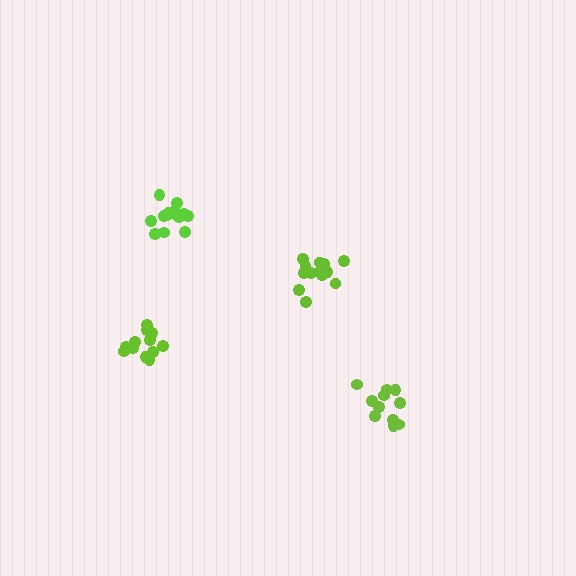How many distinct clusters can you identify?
There are 4 distinct clusters.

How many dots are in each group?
Group 1: 12 dots, Group 2: 11 dots, Group 3: 14 dots, Group 4: 14 dots (51 total).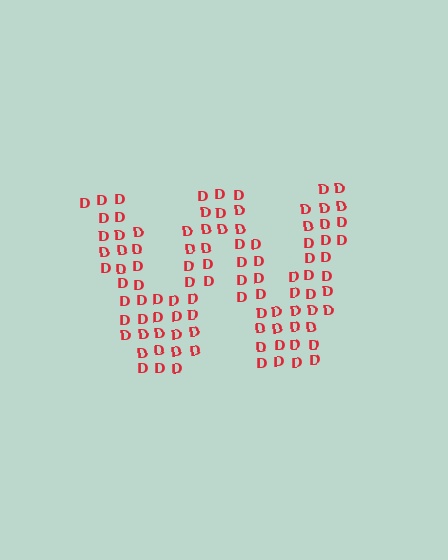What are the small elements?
The small elements are letter D's.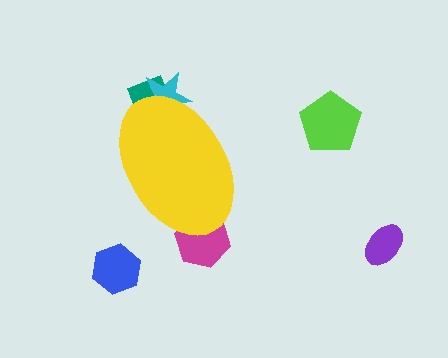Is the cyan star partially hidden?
Yes, the cyan star is partially hidden behind the yellow ellipse.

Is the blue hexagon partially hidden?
No, the blue hexagon is fully visible.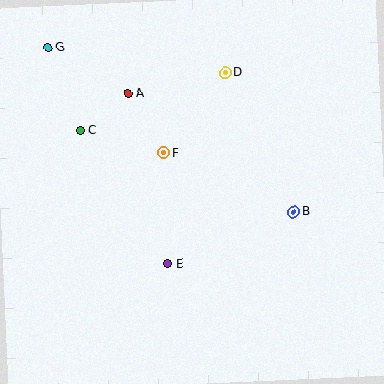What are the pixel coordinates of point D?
Point D is at (225, 73).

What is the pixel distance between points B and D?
The distance between B and D is 155 pixels.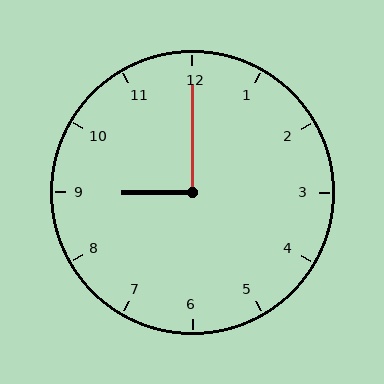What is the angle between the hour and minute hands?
Approximately 90 degrees.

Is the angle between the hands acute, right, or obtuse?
It is right.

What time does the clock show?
9:00.